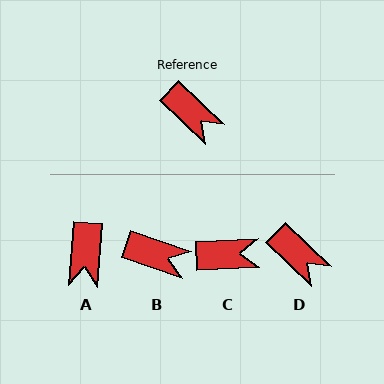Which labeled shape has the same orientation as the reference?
D.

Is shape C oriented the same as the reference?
No, it is off by about 47 degrees.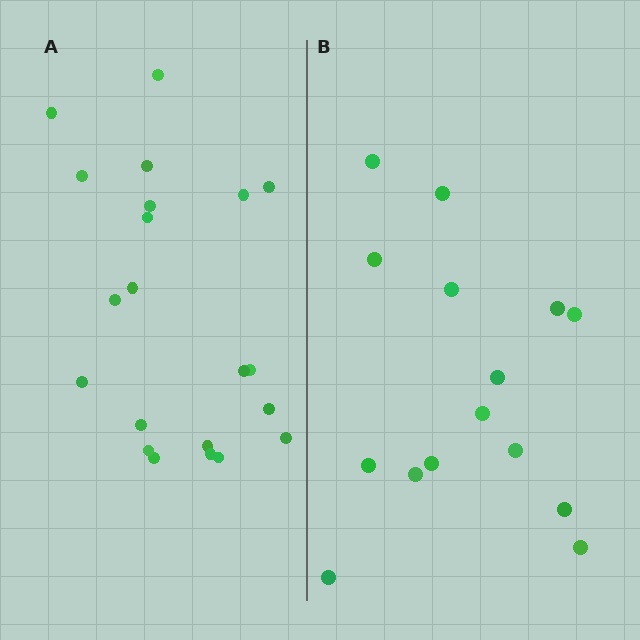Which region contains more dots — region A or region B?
Region A (the left region) has more dots.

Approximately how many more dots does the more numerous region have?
Region A has about 6 more dots than region B.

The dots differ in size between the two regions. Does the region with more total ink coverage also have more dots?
No. Region B has more total ink coverage because its dots are larger, but region A actually contains more individual dots. Total area can be misleading — the number of items is what matters here.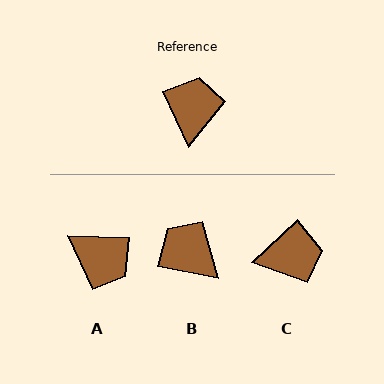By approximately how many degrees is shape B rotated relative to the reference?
Approximately 55 degrees counter-clockwise.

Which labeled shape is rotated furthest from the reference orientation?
A, about 116 degrees away.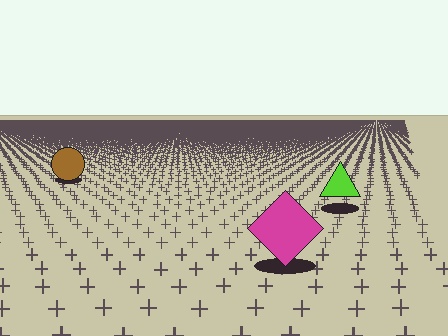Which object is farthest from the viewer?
The brown circle is farthest from the viewer. It appears smaller and the ground texture around it is denser.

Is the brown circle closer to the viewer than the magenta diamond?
No. The magenta diamond is closer — you can tell from the texture gradient: the ground texture is coarser near it.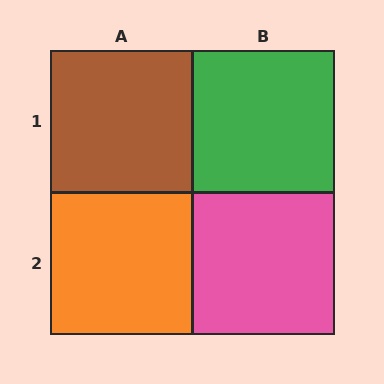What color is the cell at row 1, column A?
Brown.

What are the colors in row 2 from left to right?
Orange, pink.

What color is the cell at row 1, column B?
Green.